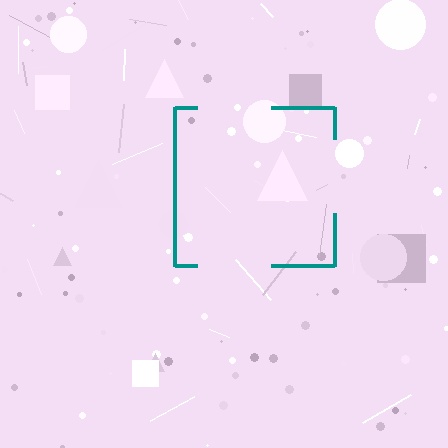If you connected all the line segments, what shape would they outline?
They would outline a square.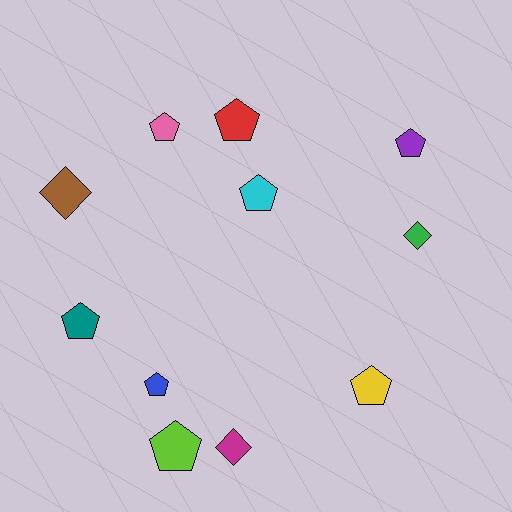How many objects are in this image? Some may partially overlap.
There are 11 objects.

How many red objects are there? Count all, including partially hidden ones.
There is 1 red object.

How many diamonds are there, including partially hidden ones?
There are 3 diamonds.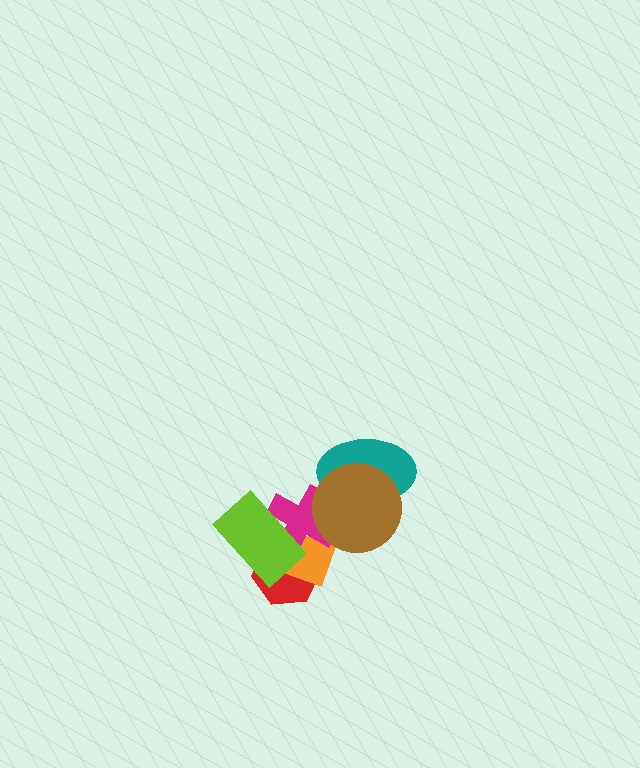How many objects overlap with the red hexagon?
3 objects overlap with the red hexagon.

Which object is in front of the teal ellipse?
The brown circle is in front of the teal ellipse.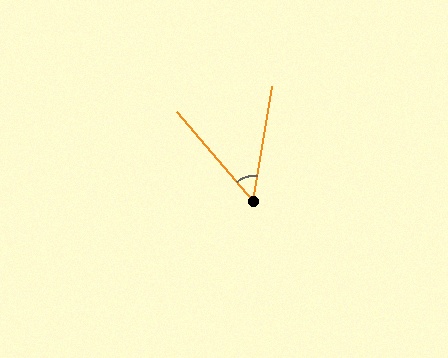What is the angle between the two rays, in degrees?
Approximately 50 degrees.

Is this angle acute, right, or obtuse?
It is acute.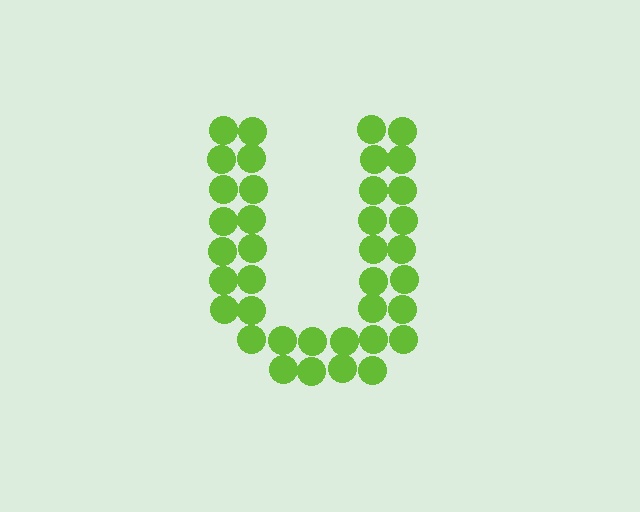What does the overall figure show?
The overall figure shows the letter U.